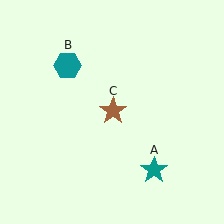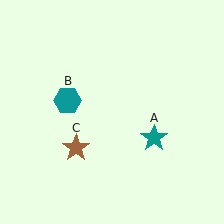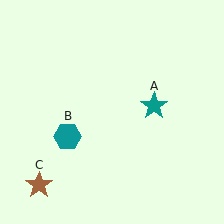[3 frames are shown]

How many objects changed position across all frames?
3 objects changed position: teal star (object A), teal hexagon (object B), brown star (object C).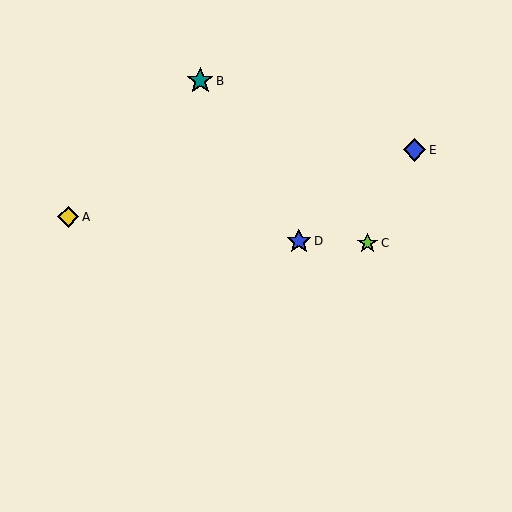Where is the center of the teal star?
The center of the teal star is at (200, 81).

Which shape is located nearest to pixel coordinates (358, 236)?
The lime star (labeled C) at (368, 243) is nearest to that location.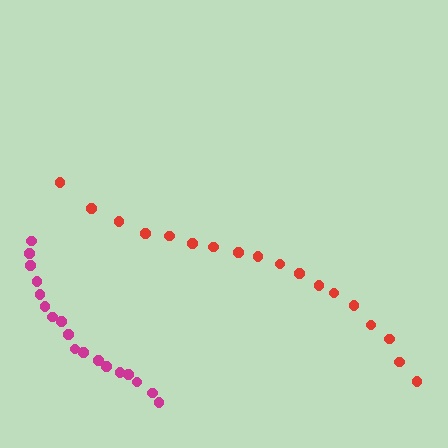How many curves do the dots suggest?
There are 2 distinct paths.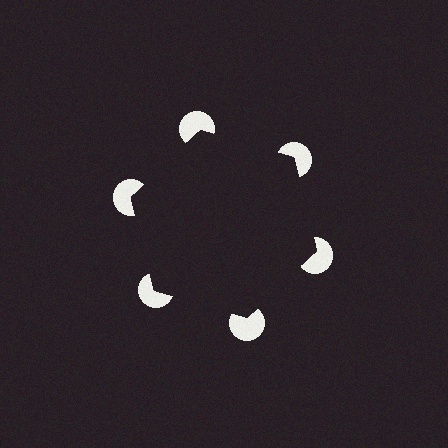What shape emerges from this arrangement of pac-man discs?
An illusory hexagon — its edges are inferred from the aligned wedge cuts in the pac-man discs, not physically drawn.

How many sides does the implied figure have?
6 sides.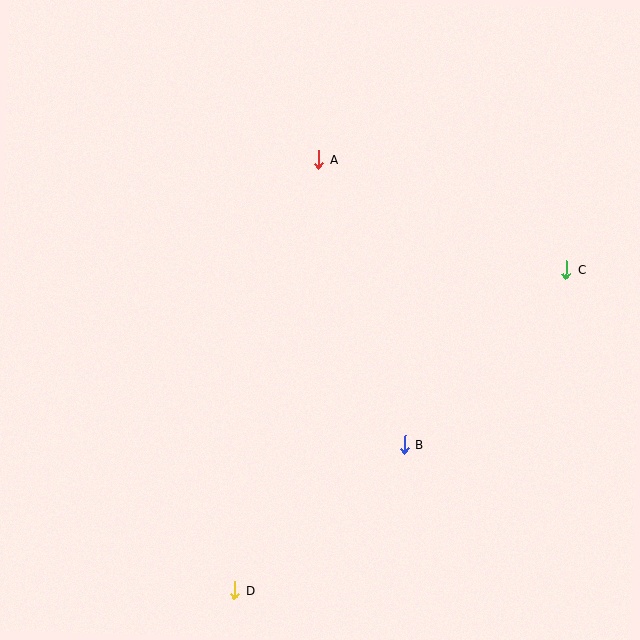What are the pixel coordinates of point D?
Point D is at (234, 590).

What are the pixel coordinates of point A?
Point A is at (319, 159).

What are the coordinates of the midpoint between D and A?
The midpoint between D and A is at (276, 375).